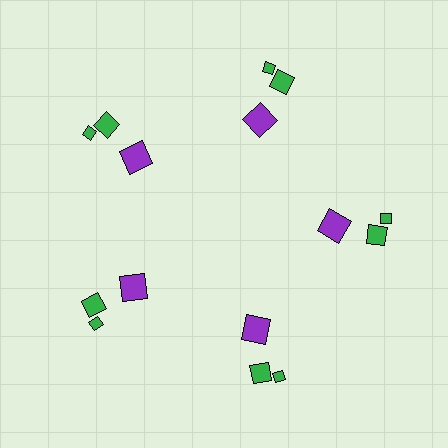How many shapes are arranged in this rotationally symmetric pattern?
There are 15 shapes, arranged in 5 groups of 3.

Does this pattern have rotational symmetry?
Yes, this pattern has 5-fold rotational symmetry. It looks the same after rotating 72 degrees around the center.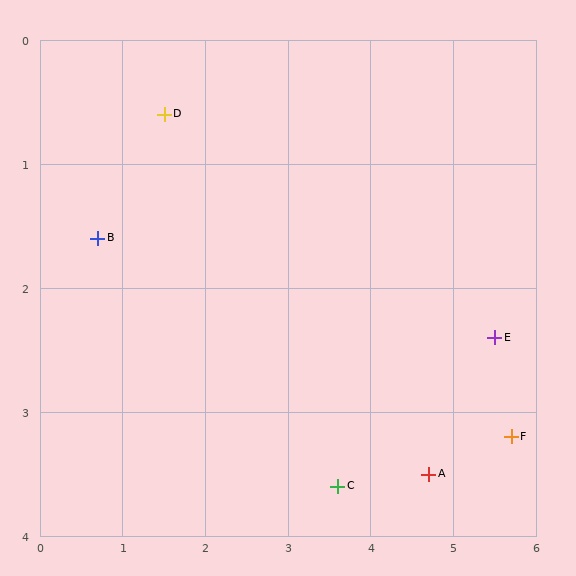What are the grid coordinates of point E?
Point E is at approximately (5.5, 2.4).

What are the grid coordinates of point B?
Point B is at approximately (0.7, 1.6).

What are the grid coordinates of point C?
Point C is at approximately (3.6, 3.6).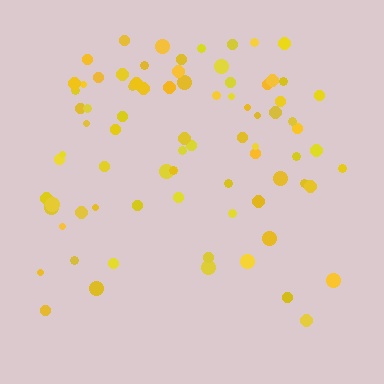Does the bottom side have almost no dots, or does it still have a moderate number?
Still a moderate number, just noticeably fewer than the top.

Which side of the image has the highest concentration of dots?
The top.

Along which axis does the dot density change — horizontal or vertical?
Vertical.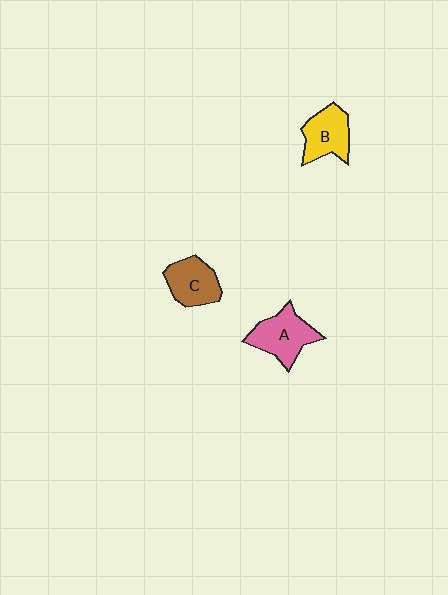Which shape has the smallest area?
Shape C (brown).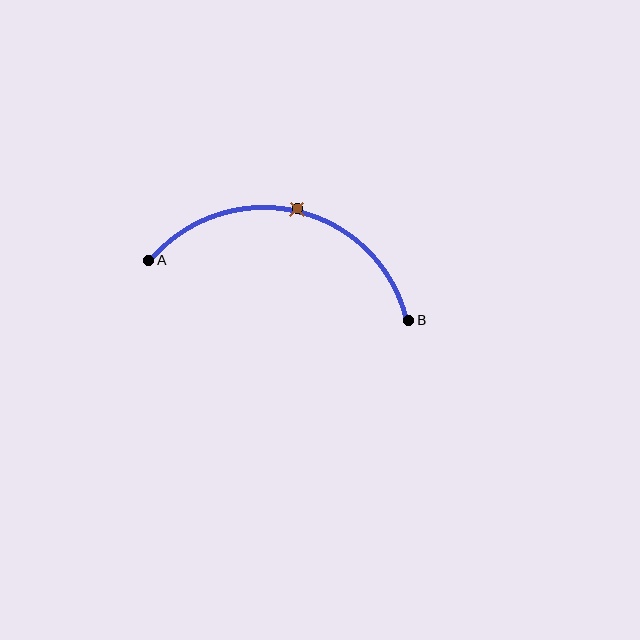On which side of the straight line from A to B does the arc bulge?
The arc bulges above the straight line connecting A and B.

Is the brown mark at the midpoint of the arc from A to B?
Yes. The brown mark lies on the arc at equal arc-length from both A and B — it is the arc midpoint.